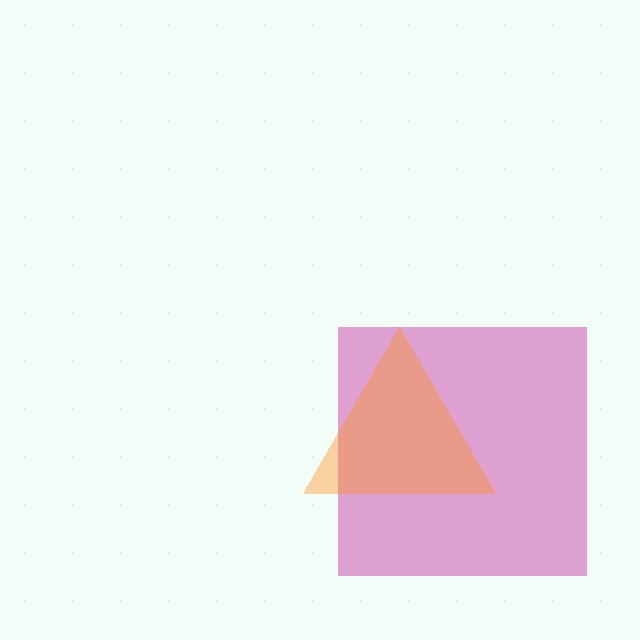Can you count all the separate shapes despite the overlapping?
Yes, there are 2 separate shapes.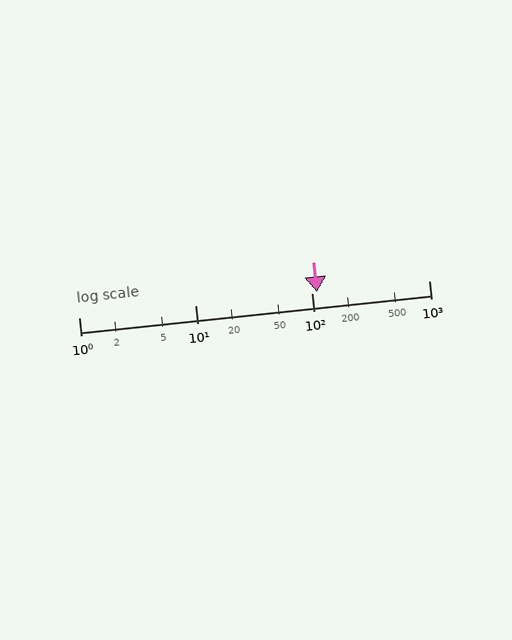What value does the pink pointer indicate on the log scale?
The pointer indicates approximately 110.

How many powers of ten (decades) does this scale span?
The scale spans 3 decades, from 1 to 1000.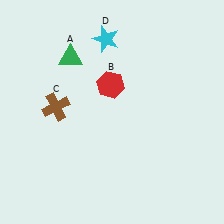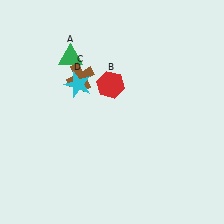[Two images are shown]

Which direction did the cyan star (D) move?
The cyan star (D) moved down.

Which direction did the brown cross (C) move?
The brown cross (C) moved up.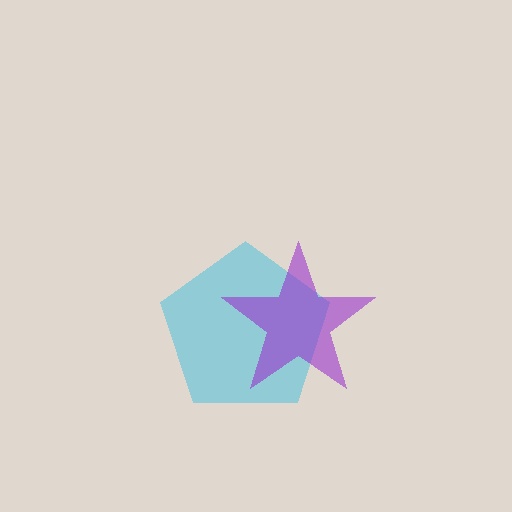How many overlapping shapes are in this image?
There are 2 overlapping shapes in the image.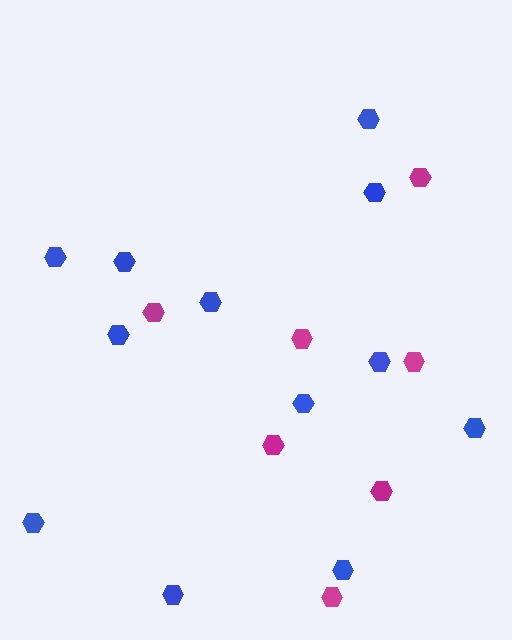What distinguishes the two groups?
There are 2 groups: one group of blue hexagons (12) and one group of magenta hexagons (7).